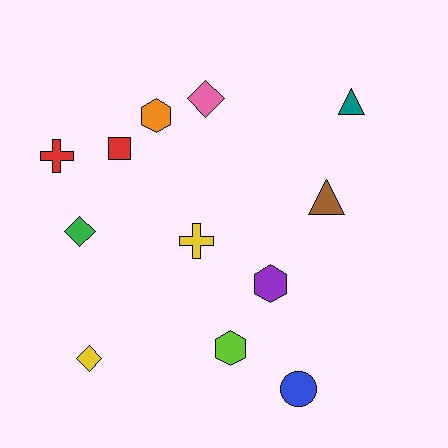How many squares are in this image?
There is 1 square.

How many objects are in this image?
There are 12 objects.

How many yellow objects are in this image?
There are 2 yellow objects.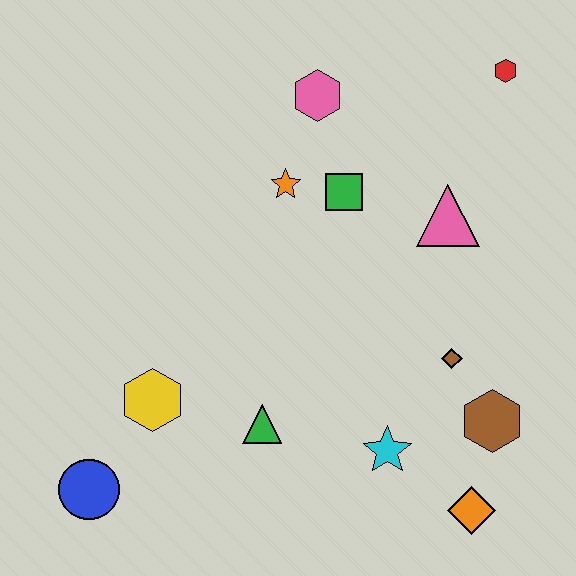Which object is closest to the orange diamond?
The brown hexagon is closest to the orange diamond.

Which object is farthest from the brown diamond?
The blue circle is farthest from the brown diamond.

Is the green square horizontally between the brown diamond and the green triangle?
Yes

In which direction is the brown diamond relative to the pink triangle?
The brown diamond is below the pink triangle.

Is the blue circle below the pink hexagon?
Yes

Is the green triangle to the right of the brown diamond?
No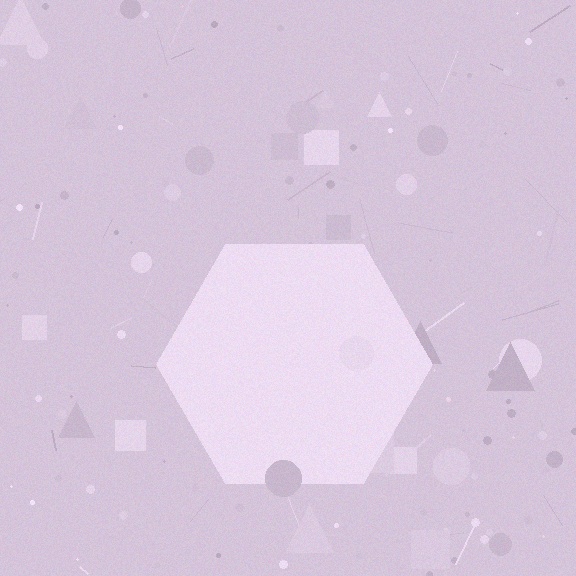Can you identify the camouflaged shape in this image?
The camouflaged shape is a hexagon.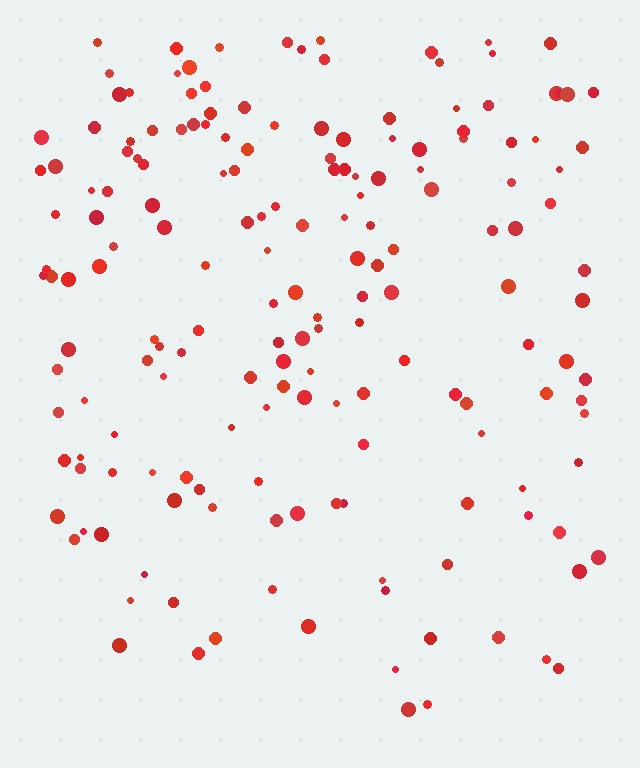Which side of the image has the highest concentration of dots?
The top.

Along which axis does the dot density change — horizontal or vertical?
Vertical.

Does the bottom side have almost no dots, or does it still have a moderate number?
Still a moderate number, just noticeably fewer than the top.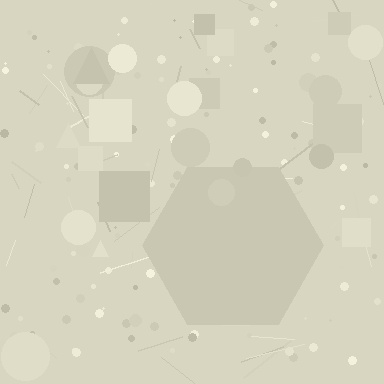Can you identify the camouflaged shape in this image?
The camouflaged shape is a hexagon.